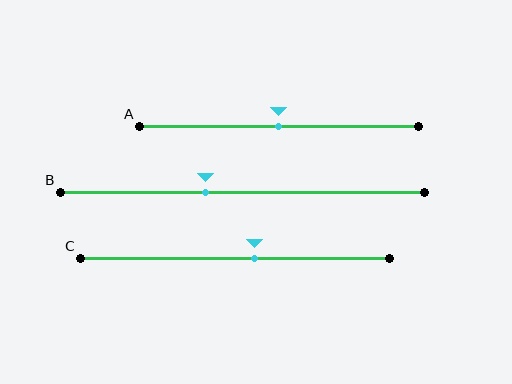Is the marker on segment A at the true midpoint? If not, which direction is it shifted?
Yes, the marker on segment A is at the true midpoint.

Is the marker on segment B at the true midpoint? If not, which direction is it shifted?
No, the marker on segment B is shifted to the left by about 10% of the segment length.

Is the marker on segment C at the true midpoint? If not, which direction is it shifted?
No, the marker on segment C is shifted to the right by about 6% of the segment length.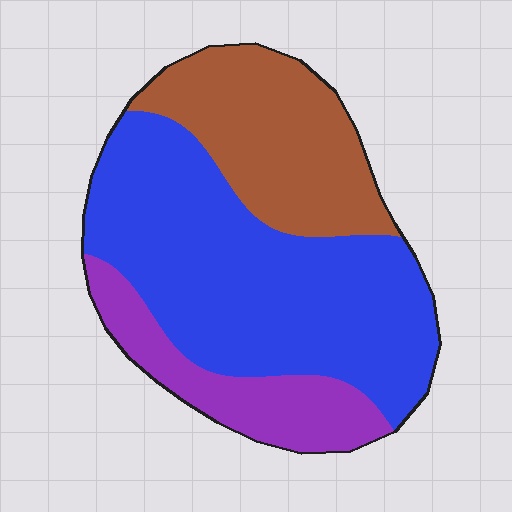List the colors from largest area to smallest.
From largest to smallest: blue, brown, purple.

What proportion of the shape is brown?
Brown covers 28% of the shape.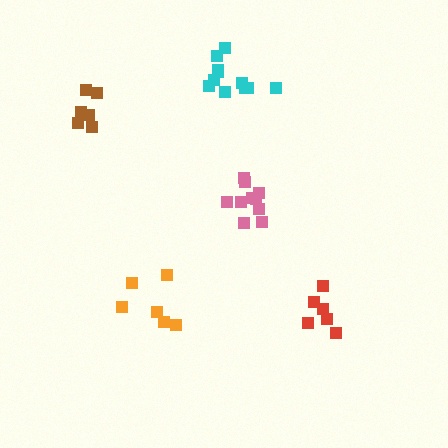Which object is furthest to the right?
The red cluster is rightmost.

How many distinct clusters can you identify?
There are 5 distinct clusters.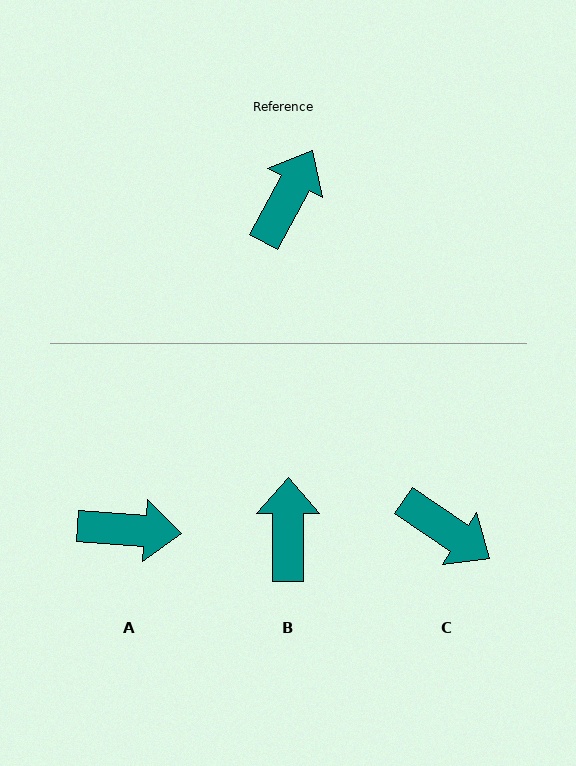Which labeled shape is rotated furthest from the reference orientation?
C, about 96 degrees away.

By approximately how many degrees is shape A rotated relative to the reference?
Approximately 66 degrees clockwise.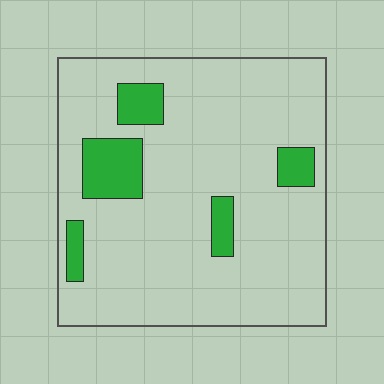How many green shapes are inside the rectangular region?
5.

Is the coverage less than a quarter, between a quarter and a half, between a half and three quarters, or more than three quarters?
Less than a quarter.